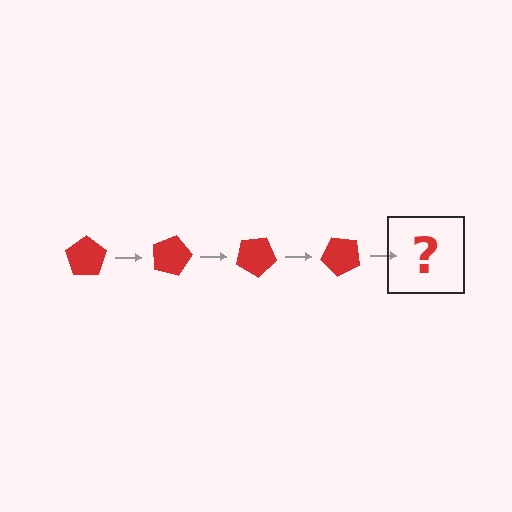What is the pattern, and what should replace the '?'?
The pattern is that the pentagon rotates 15 degrees each step. The '?' should be a red pentagon rotated 60 degrees.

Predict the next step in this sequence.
The next step is a red pentagon rotated 60 degrees.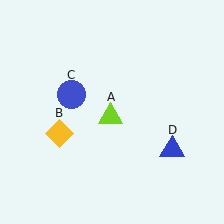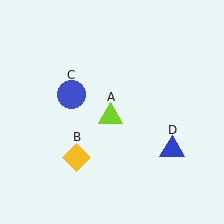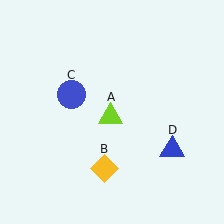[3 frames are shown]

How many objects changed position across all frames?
1 object changed position: yellow diamond (object B).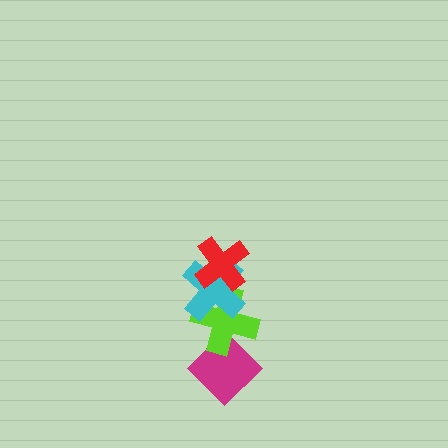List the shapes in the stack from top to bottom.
From top to bottom: the red cross, the cyan cross, the lime cross, the magenta diamond.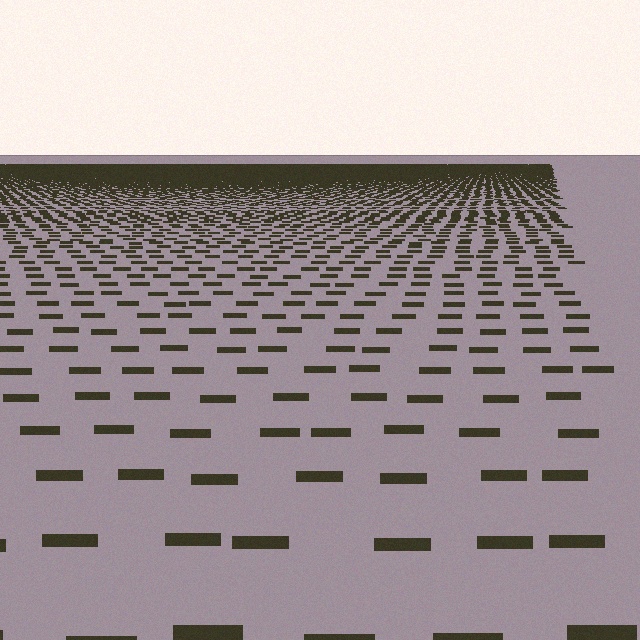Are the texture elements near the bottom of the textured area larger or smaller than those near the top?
Larger. Near the bottom, elements are closer to the viewer and appear at a bigger on-screen size.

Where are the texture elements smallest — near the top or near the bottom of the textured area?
Near the top.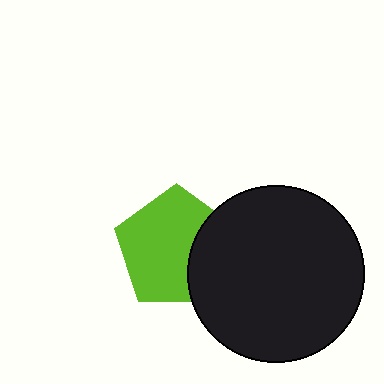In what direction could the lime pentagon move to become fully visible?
The lime pentagon could move left. That would shift it out from behind the black circle entirely.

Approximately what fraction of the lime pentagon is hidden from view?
Roughly 30% of the lime pentagon is hidden behind the black circle.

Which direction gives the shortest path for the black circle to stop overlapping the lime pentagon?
Moving right gives the shortest separation.